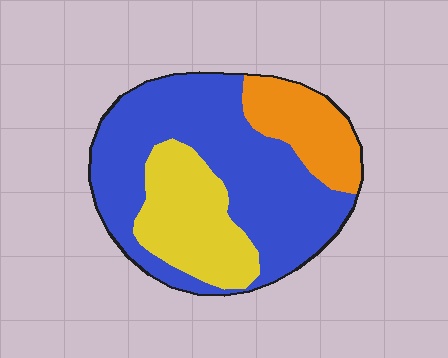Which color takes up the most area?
Blue, at roughly 60%.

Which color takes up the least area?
Orange, at roughly 15%.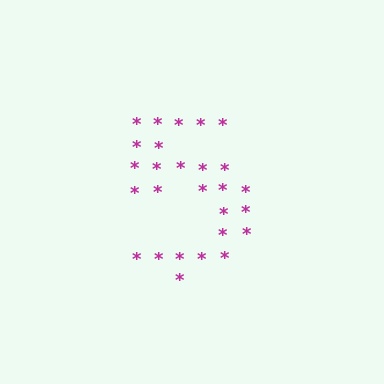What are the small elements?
The small elements are asterisks.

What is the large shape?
The large shape is the digit 5.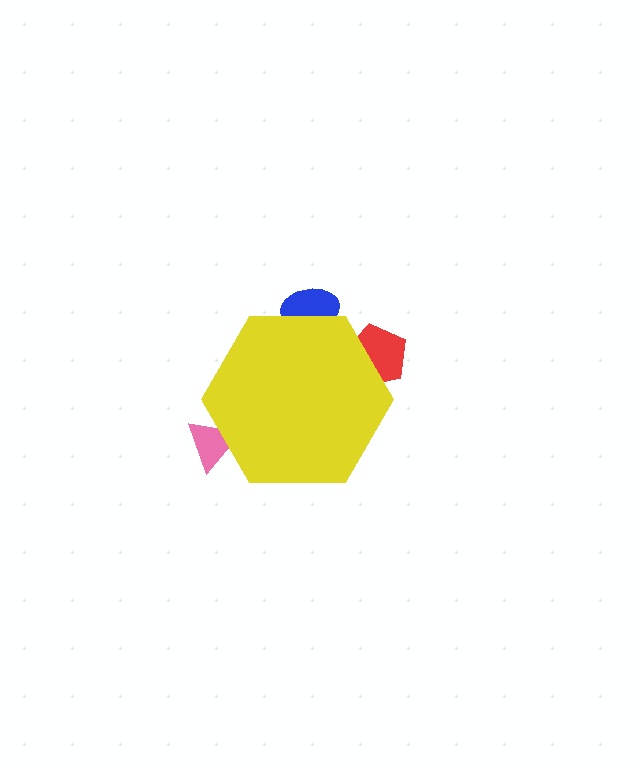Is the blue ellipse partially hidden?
Yes, the blue ellipse is partially hidden behind the yellow hexagon.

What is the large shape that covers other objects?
A yellow hexagon.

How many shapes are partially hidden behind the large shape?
3 shapes are partially hidden.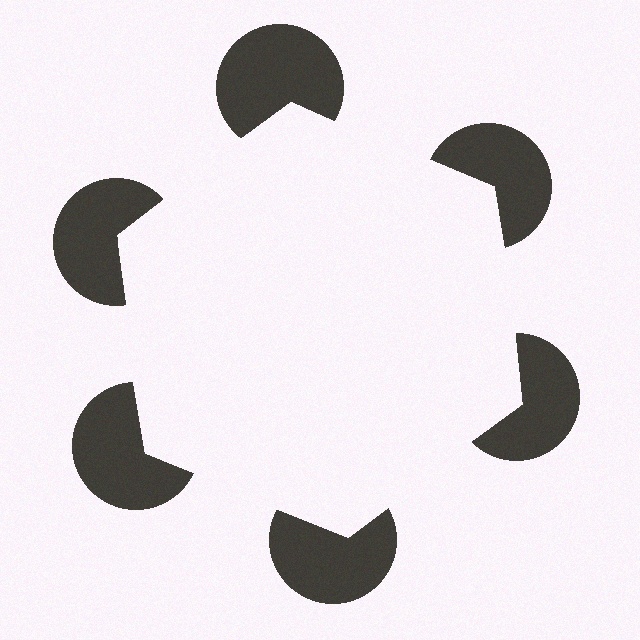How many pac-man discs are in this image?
There are 6 — one at each vertex of the illusory hexagon.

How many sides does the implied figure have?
6 sides.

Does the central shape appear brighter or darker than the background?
It typically appears slightly brighter than the background, even though no actual brightness change is drawn.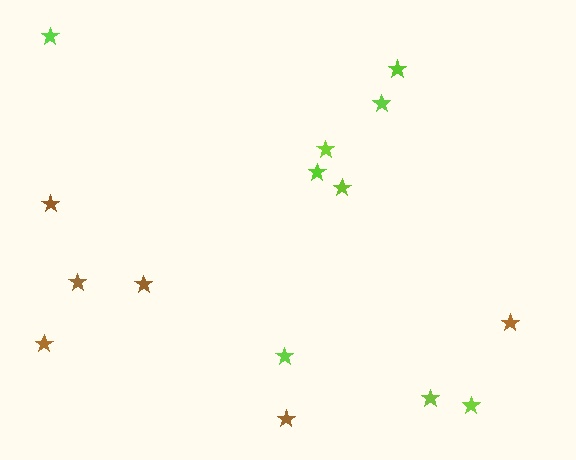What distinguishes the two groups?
There are 2 groups: one group of lime stars (9) and one group of brown stars (6).